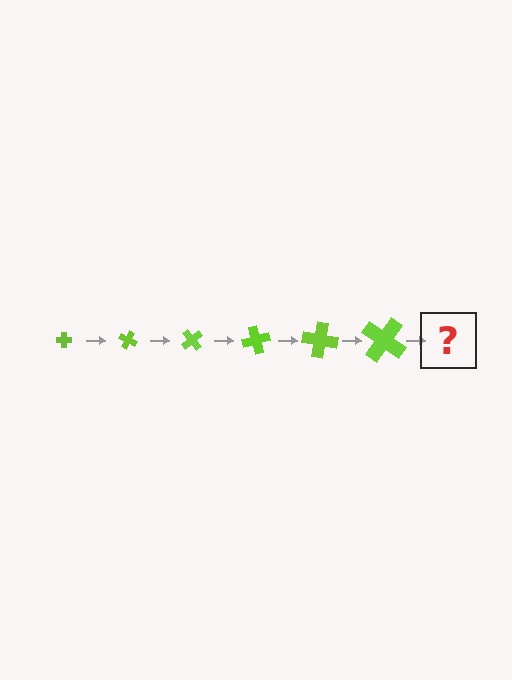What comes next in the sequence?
The next element should be a cross, larger than the previous one and rotated 150 degrees from the start.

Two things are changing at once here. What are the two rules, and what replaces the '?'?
The two rules are that the cross grows larger each step and it rotates 25 degrees each step. The '?' should be a cross, larger than the previous one and rotated 150 degrees from the start.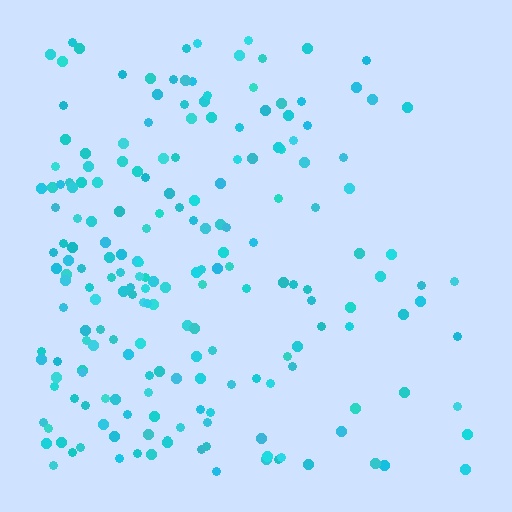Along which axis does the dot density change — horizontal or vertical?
Horizontal.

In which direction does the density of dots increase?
From right to left, with the left side densest.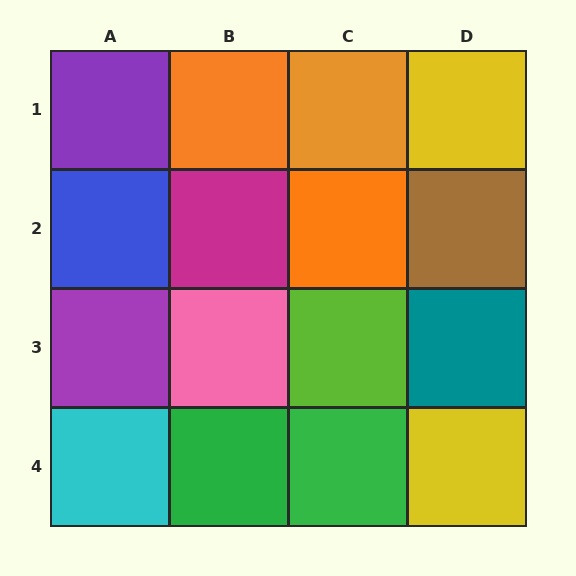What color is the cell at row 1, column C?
Orange.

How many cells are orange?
3 cells are orange.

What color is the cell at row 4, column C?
Green.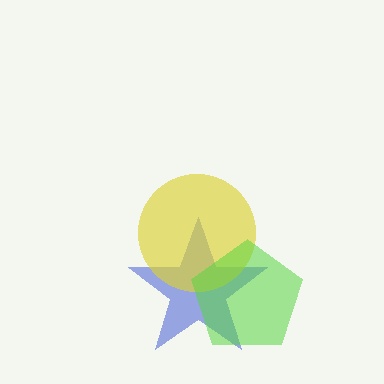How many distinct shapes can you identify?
There are 3 distinct shapes: a blue star, a yellow circle, a lime pentagon.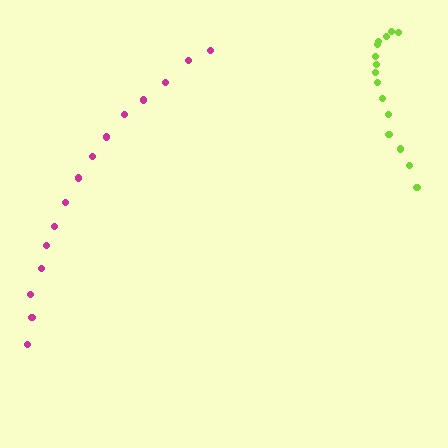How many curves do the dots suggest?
There are 2 distinct paths.